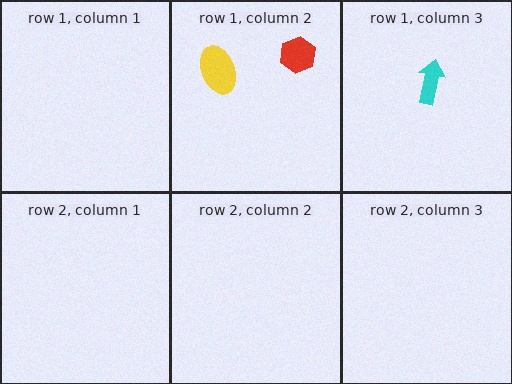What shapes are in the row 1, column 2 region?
The yellow ellipse, the red hexagon.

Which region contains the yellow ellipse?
The row 1, column 2 region.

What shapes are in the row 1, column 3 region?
The cyan arrow.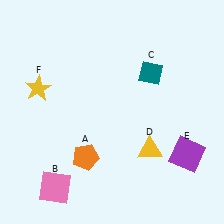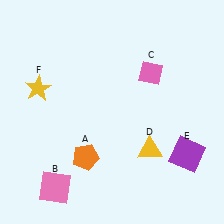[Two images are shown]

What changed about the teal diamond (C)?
In Image 1, C is teal. In Image 2, it changed to pink.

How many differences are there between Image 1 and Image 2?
There is 1 difference between the two images.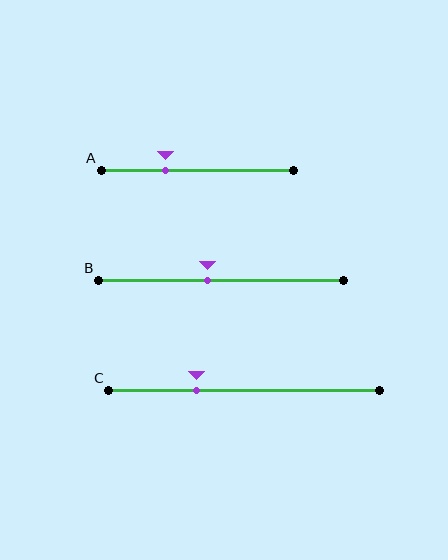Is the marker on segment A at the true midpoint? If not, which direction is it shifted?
No, the marker on segment A is shifted to the left by about 17% of the segment length.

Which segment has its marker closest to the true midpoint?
Segment B has its marker closest to the true midpoint.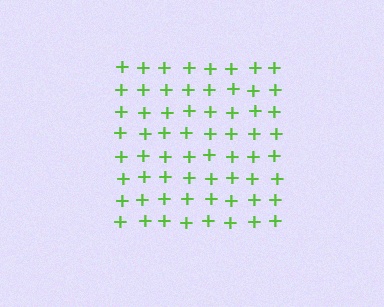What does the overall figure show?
The overall figure shows a square.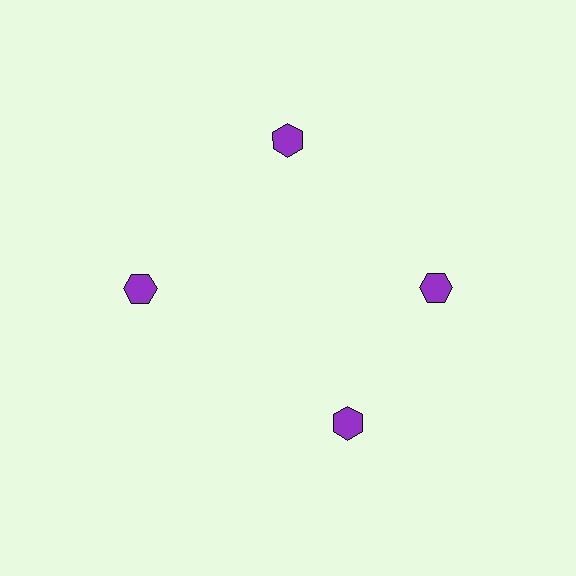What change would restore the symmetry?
The symmetry would be restored by rotating it back into even spacing with its neighbors so that all 4 hexagons sit at equal angles and equal distance from the center.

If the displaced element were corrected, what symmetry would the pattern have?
It would have 4-fold rotational symmetry — the pattern would map onto itself every 90 degrees.